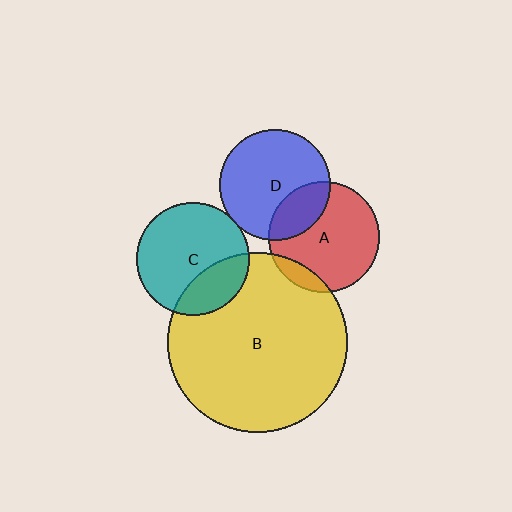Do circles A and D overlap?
Yes.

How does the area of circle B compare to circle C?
Approximately 2.6 times.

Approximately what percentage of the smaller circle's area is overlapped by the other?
Approximately 25%.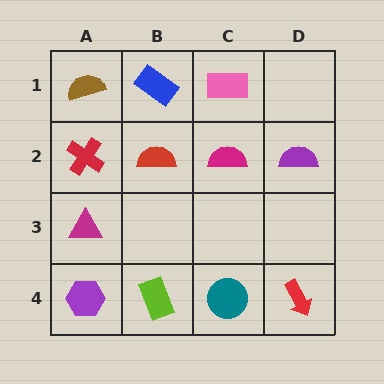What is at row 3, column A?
A magenta triangle.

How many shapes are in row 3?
1 shape.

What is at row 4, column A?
A purple hexagon.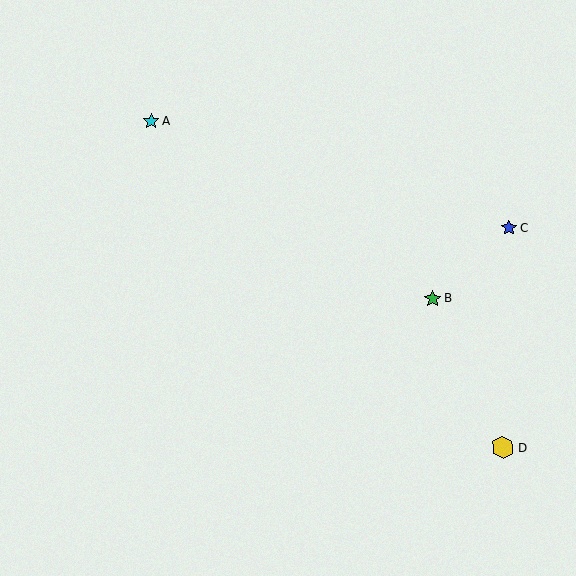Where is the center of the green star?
The center of the green star is at (433, 298).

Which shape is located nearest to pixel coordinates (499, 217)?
The blue star (labeled C) at (509, 228) is nearest to that location.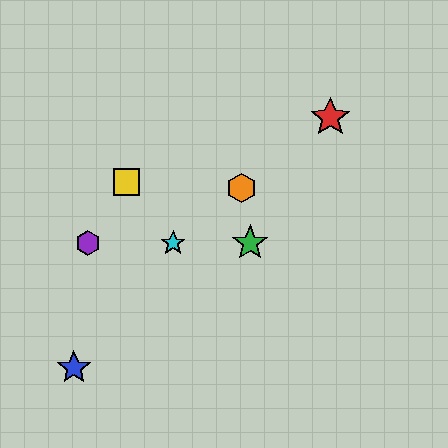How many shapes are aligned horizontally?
3 shapes (the green star, the purple hexagon, the cyan star) are aligned horizontally.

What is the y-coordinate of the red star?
The red star is at y≈117.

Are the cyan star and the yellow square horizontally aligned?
No, the cyan star is at y≈243 and the yellow square is at y≈182.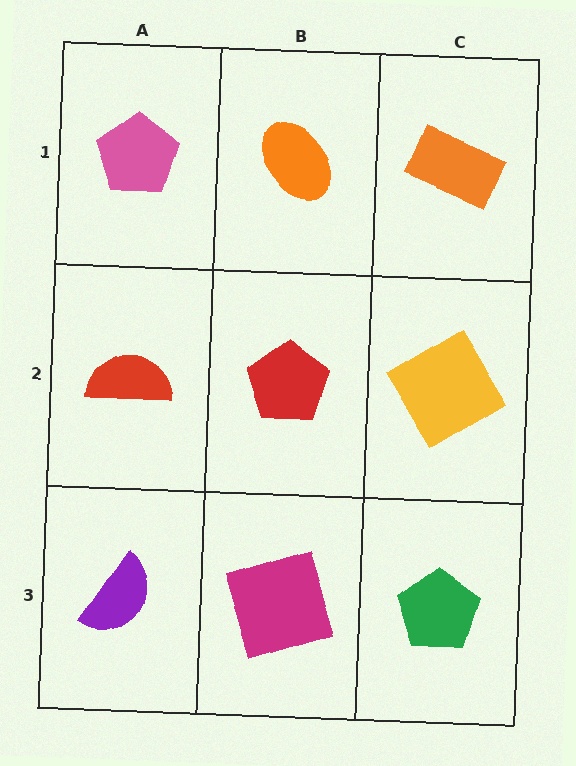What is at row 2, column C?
A yellow diamond.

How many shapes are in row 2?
3 shapes.